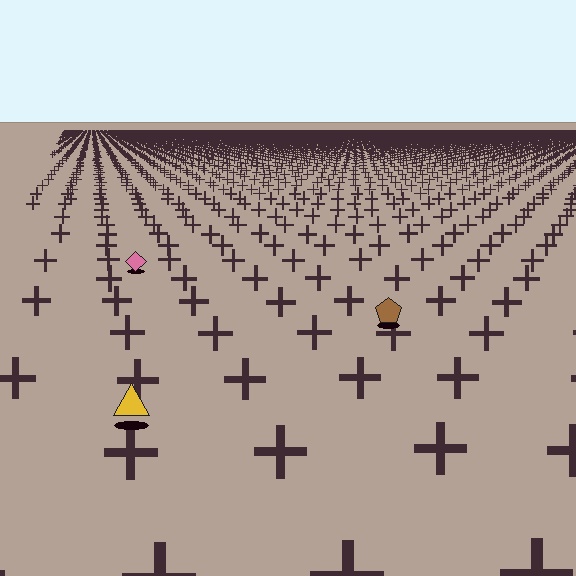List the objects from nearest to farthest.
From nearest to farthest: the yellow triangle, the brown pentagon, the pink diamond.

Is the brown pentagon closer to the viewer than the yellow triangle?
No. The yellow triangle is closer — you can tell from the texture gradient: the ground texture is coarser near it.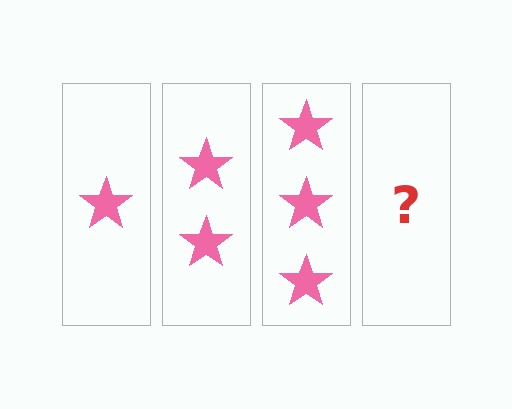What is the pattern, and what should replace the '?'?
The pattern is that each step adds one more star. The '?' should be 4 stars.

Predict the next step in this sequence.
The next step is 4 stars.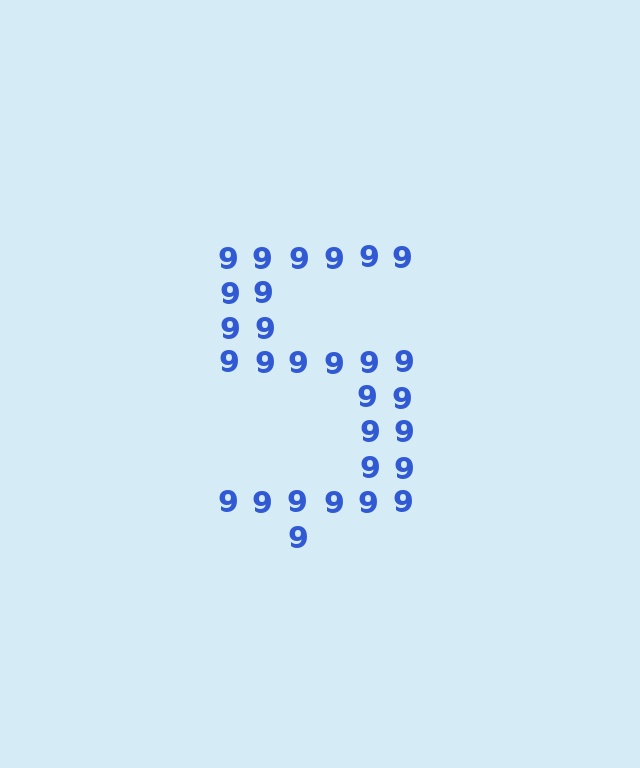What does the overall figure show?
The overall figure shows the digit 5.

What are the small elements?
The small elements are digit 9's.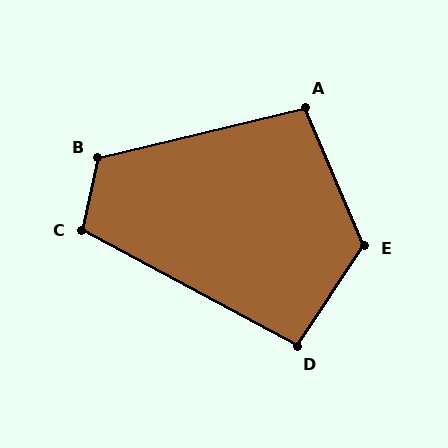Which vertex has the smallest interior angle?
D, at approximately 96 degrees.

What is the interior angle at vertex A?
Approximately 99 degrees (obtuse).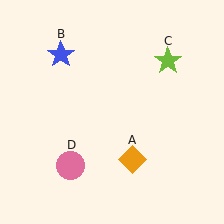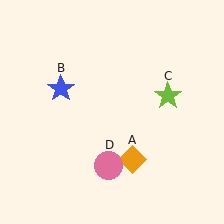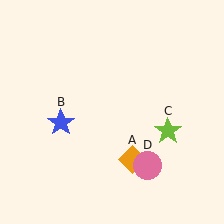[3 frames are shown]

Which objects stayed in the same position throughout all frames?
Orange diamond (object A) remained stationary.